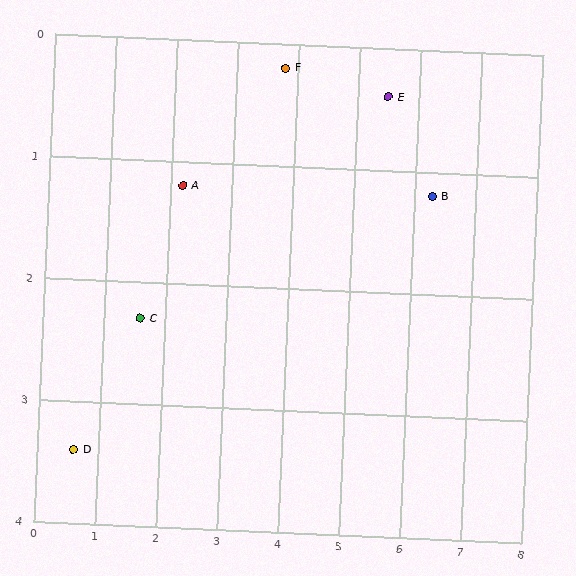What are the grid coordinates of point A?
Point A is at approximately (2.2, 1.2).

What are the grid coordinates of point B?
Point B is at approximately (6.3, 1.2).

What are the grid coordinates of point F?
Point F is at approximately (3.8, 0.2).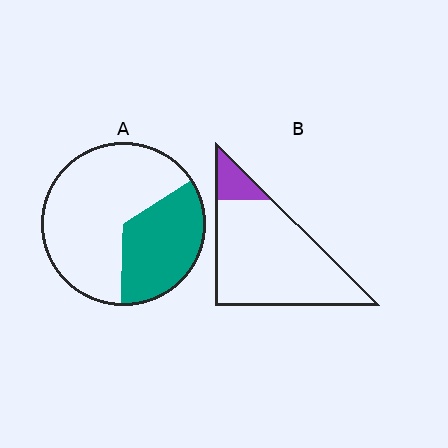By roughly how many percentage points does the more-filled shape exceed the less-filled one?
By roughly 20 percentage points (A over B).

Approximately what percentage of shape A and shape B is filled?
A is approximately 35% and B is approximately 15%.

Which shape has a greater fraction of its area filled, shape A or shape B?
Shape A.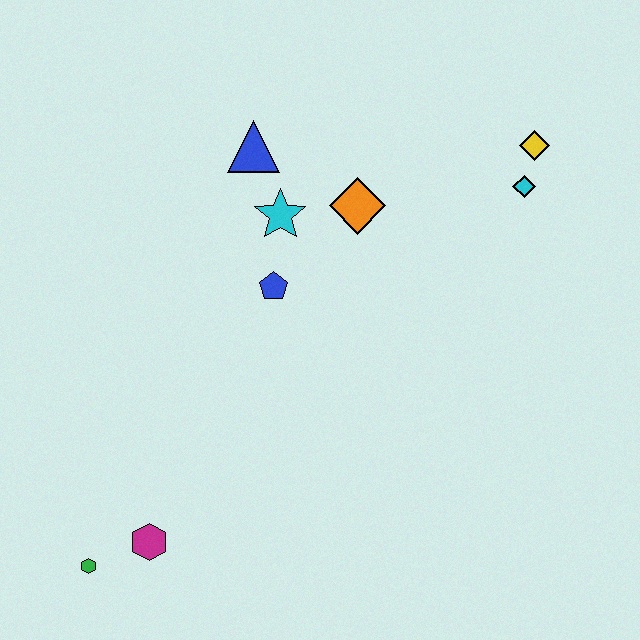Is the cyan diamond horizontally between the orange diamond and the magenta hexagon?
No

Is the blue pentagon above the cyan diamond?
No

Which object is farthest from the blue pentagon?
The green hexagon is farthest from the blue pentagon.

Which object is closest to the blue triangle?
The cyan star is closest to the blue triangle.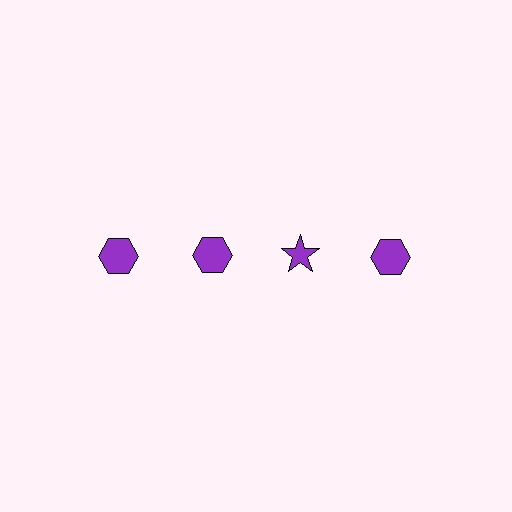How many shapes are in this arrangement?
There are 4 shapes arranged in a grid pattern.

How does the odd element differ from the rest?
It has a different shape: star instead of hexagon.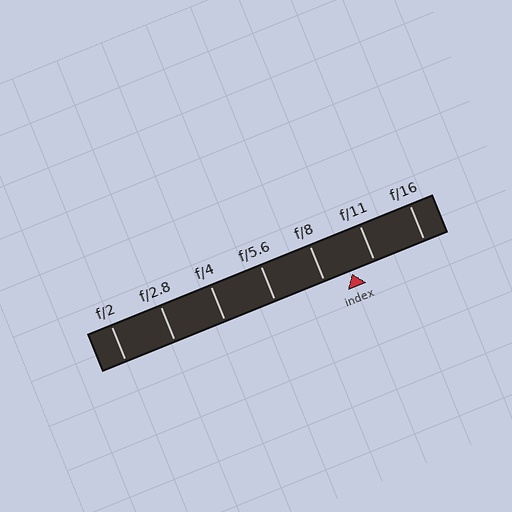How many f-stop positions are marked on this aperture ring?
There are 7 f-stop positions marked.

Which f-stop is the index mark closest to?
The index mark is closest to f/11.